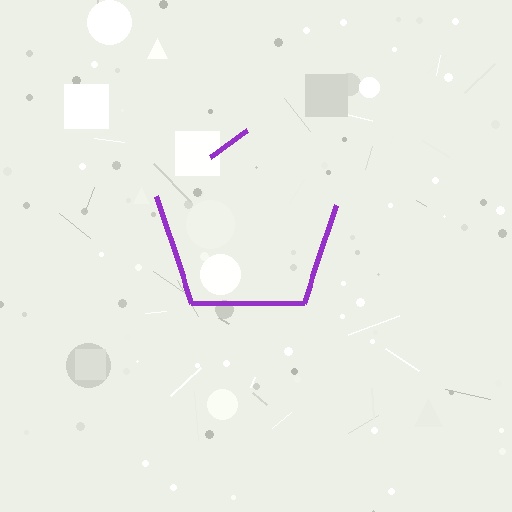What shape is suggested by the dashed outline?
The dashed outline suggests a pentagon.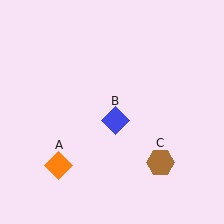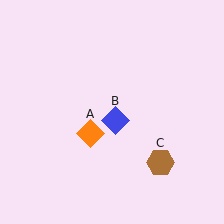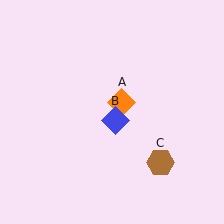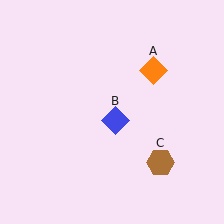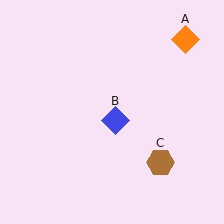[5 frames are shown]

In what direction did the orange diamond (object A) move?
The orange diamond (object A) moved up and to the right.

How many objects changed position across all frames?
1 object changed position: orange diamond (object A).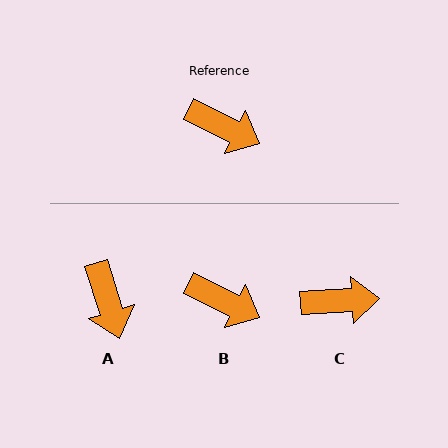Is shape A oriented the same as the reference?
No, it is off by about 47 degrees.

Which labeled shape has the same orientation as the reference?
B.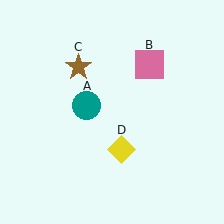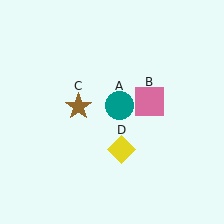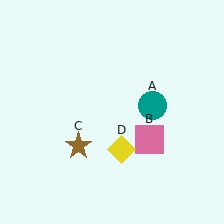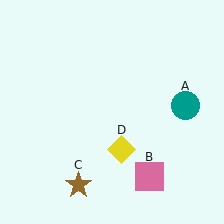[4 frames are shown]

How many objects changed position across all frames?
3 objects changed position: teal circle (object A), pink square (object B), brown star (object C).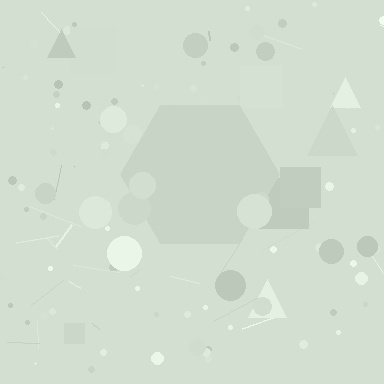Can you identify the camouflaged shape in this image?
The camouflaged shape is a hexagon.